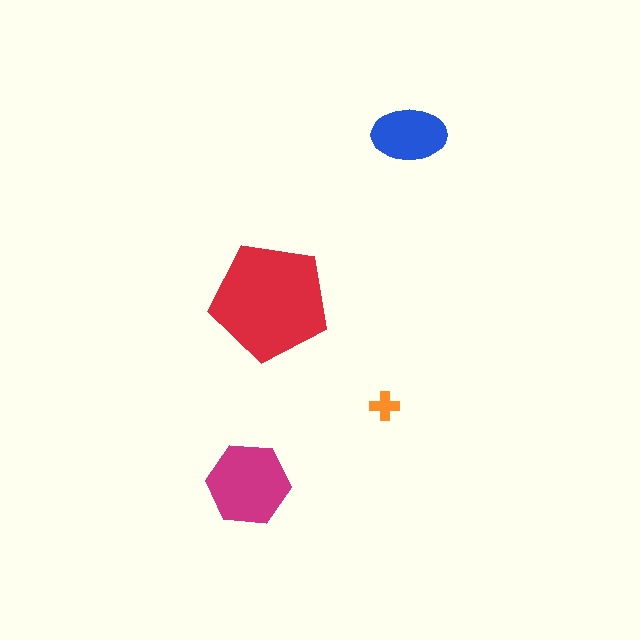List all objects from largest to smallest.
The red pentagon, the magenta hexagon, the blue ellipse, the orange cross.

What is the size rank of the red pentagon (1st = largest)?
1st.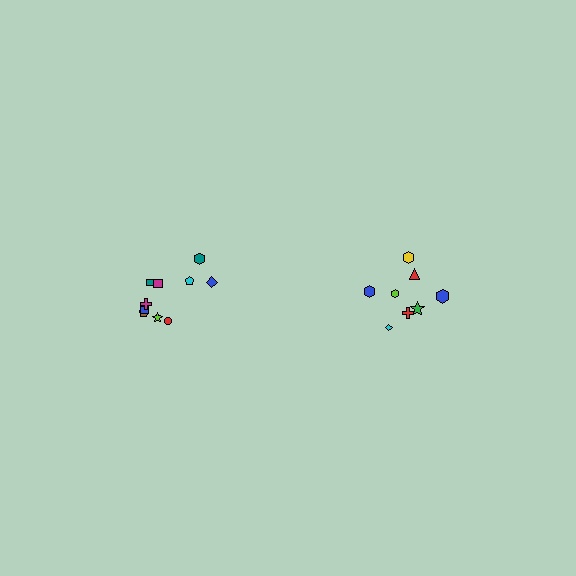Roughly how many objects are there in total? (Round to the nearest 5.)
Roughly 20 objects in total.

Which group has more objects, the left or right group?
The left group.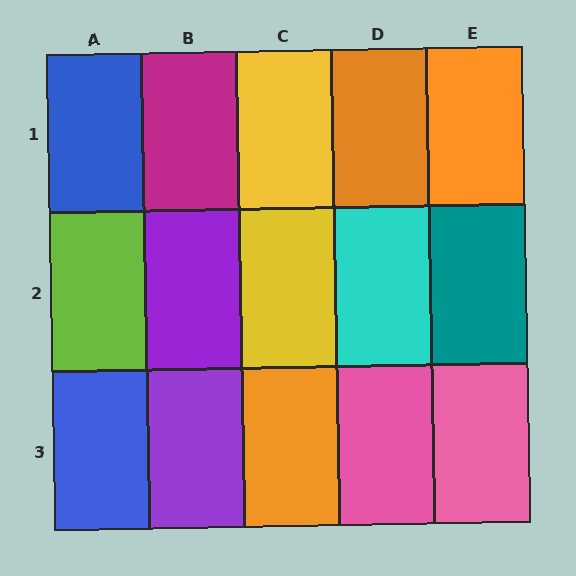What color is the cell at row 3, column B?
Purple.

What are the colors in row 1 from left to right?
Blue, magenta, yellow, orange, orange.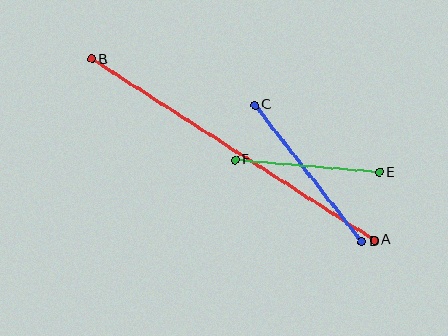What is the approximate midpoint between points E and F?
The midpoint is at approximately (307, 166) pixels.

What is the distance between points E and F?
The distance is approximately 145 pixels.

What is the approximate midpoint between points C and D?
The midpoint is at approximately (308, 173) pixels.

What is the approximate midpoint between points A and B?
The midpoint is at approximately (233, 149) pixels.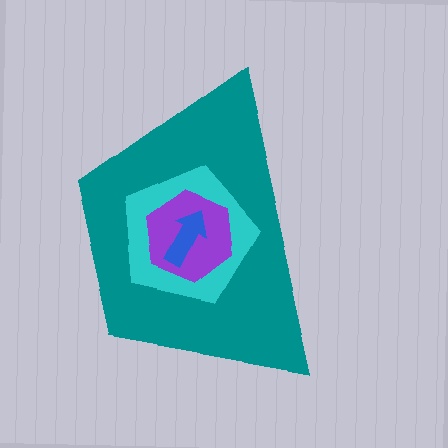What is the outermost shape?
The teal trapezoid.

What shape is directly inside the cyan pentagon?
The purple hexagon.